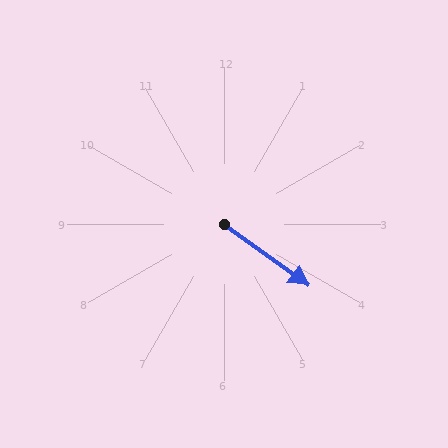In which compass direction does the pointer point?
Southeast.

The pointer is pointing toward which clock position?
Roughly 4 o'clock.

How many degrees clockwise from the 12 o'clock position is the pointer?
Approximately 126 degrees.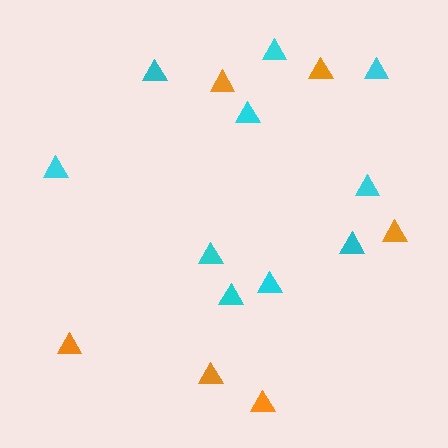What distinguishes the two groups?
There are 2 groups: one group of cyan triangles (10) and one group of orange triangles (6).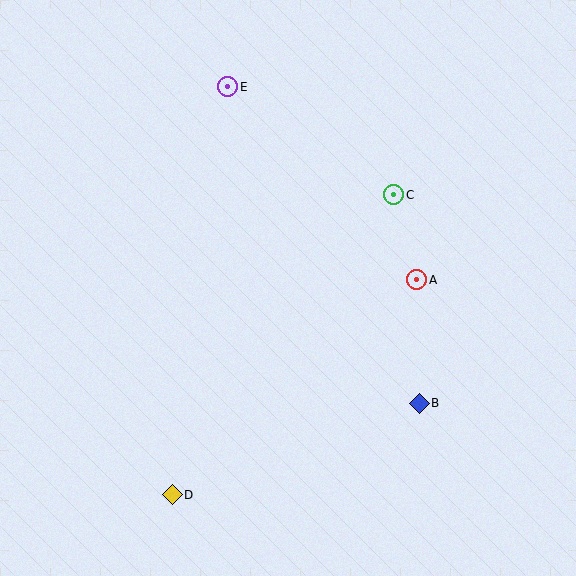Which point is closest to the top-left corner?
Point E is closest to the top-left corner.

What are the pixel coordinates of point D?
Point D is at (172, 495).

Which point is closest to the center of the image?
Point A at (417, 280) is closest to the center.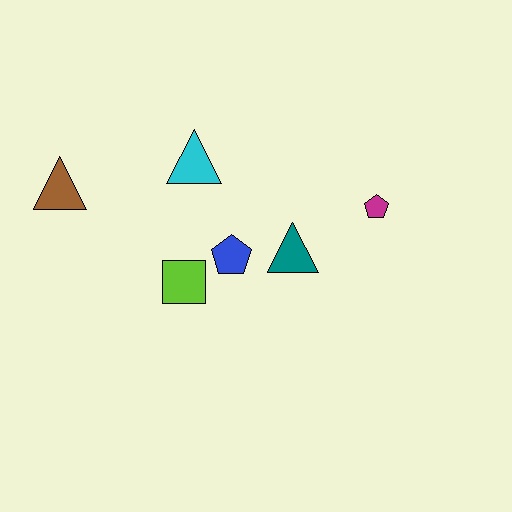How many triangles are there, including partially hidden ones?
There are 3 triangles.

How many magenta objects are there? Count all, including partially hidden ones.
There is 1 magenta object.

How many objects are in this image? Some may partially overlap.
There are 6 objects.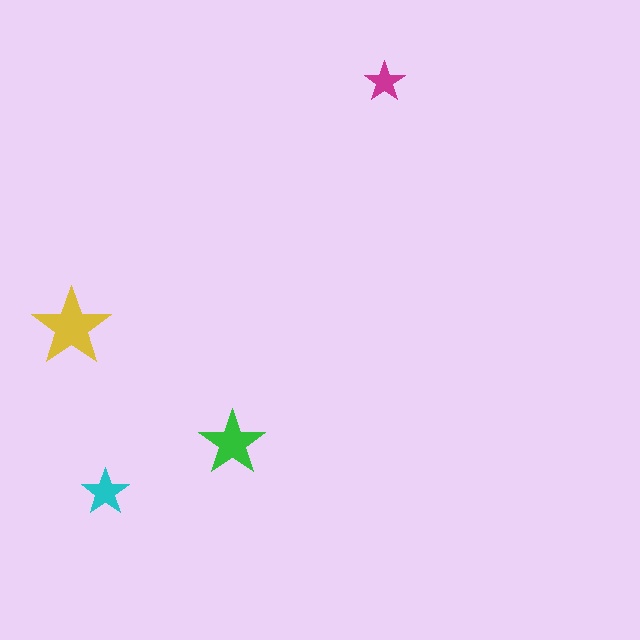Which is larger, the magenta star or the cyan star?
The cyan one.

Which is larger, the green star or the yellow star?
The yellow one.